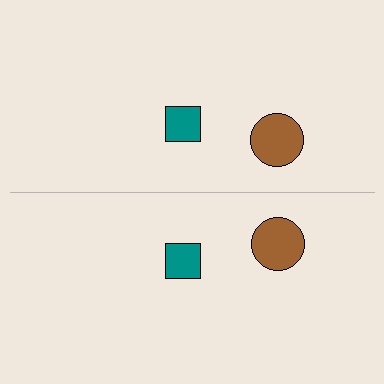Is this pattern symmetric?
Yes, this pattern has bilateral (reflection) symmetry.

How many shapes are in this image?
There are 4 shapes in this image.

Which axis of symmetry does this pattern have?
The pattern has a horizontal axis of symmetry running through the center of the image.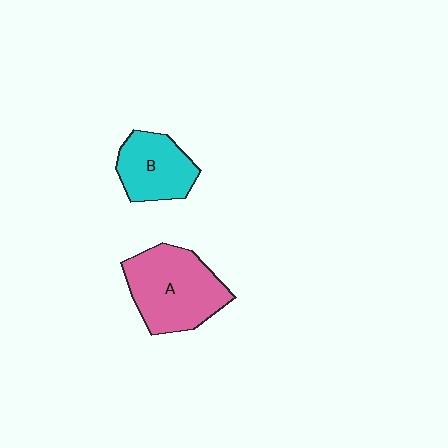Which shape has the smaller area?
Shape B (cyan).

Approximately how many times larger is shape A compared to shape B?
Approximately 1.5 times.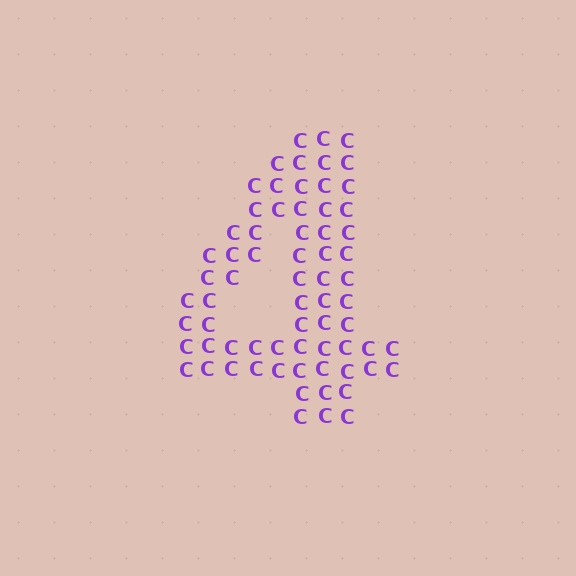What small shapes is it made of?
It is made of small letter C's.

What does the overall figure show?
The overall figure shows the digit 4.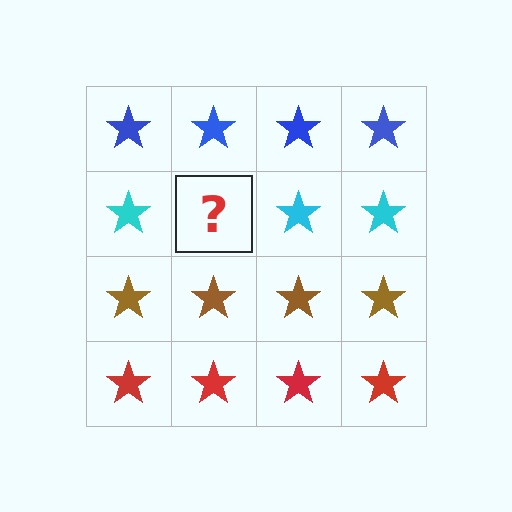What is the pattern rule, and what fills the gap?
The rule is that each row has a consistent color. The gap should be filled with a cyan star.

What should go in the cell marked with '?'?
The missing cell should contain a cyan star.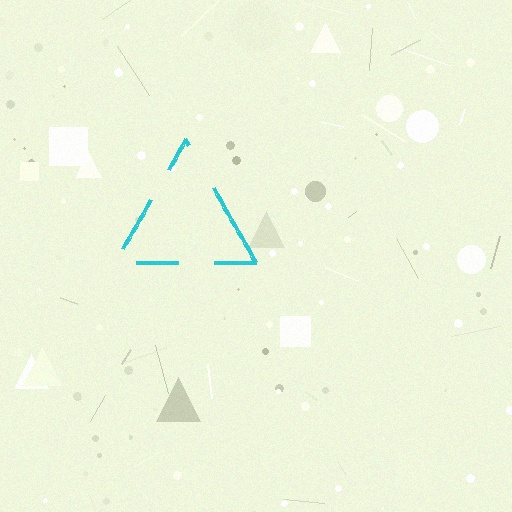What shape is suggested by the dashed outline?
The dashed outline suggests a triangle.